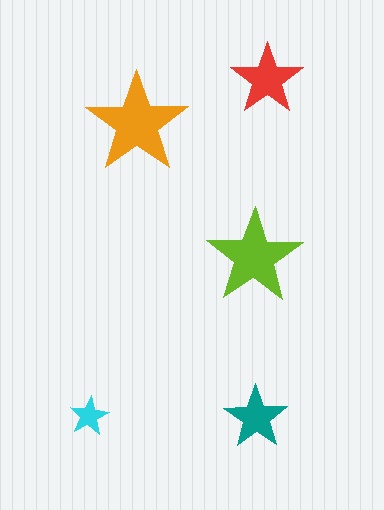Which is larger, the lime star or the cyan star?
The lime one.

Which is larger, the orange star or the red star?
The orange one.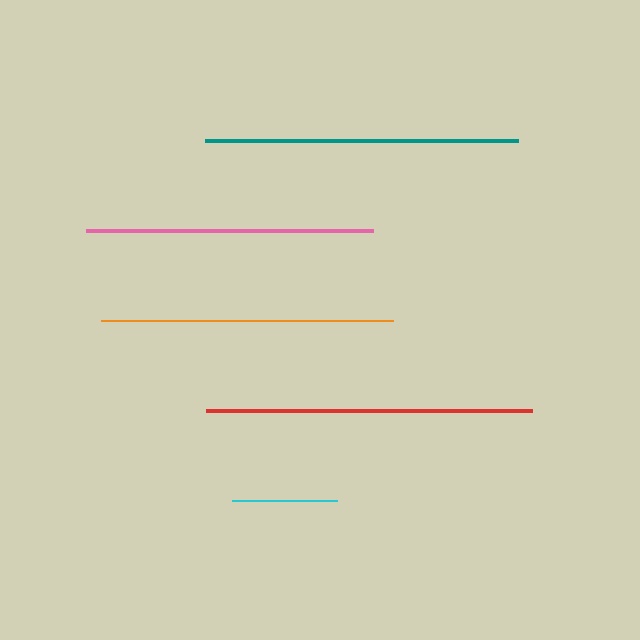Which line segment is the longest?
The red line is the longest at approximately 326 pixels.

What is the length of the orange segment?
The orange segment is approximately 292 pixels long.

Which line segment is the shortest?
The cyan line is the shortest at approximately 106 pixels.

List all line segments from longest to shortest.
From longest to shortest: red, teal, orange, pink, cyan.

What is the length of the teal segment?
The teal segment is approximately 312 pixels long.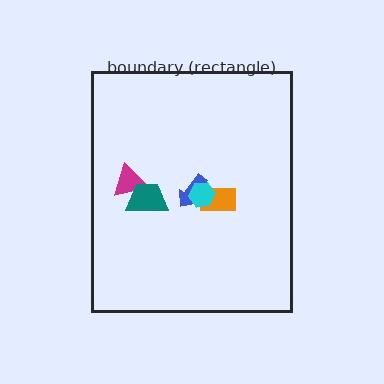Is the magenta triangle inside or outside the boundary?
Inside.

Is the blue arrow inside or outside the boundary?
Inside.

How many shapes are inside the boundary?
5 inside, 0 outside.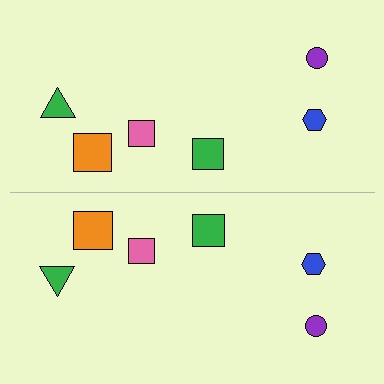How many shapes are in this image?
There are 12 shapes in this image.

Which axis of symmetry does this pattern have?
The pattern has a horizontal axis of symmetry running through the center of the image.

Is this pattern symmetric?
Yes, this pattern has bilateral (reflection) symmetry.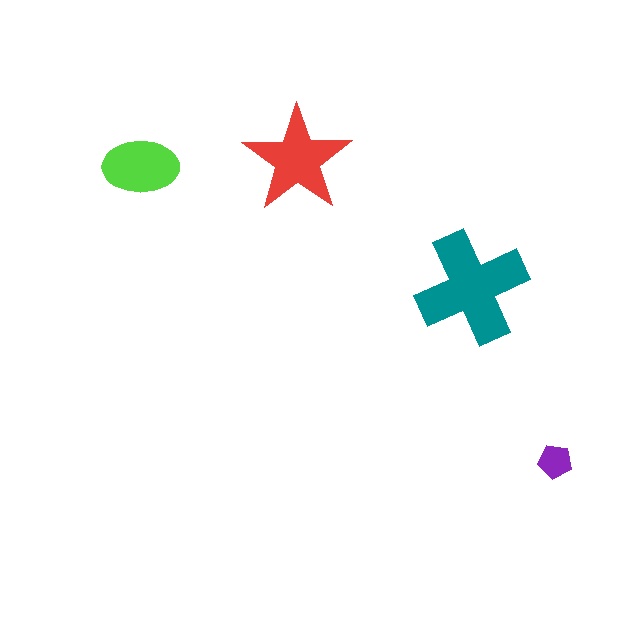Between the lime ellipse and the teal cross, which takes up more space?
The teal cross.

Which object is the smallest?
The purple pentagon.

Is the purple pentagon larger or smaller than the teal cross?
Smaller.